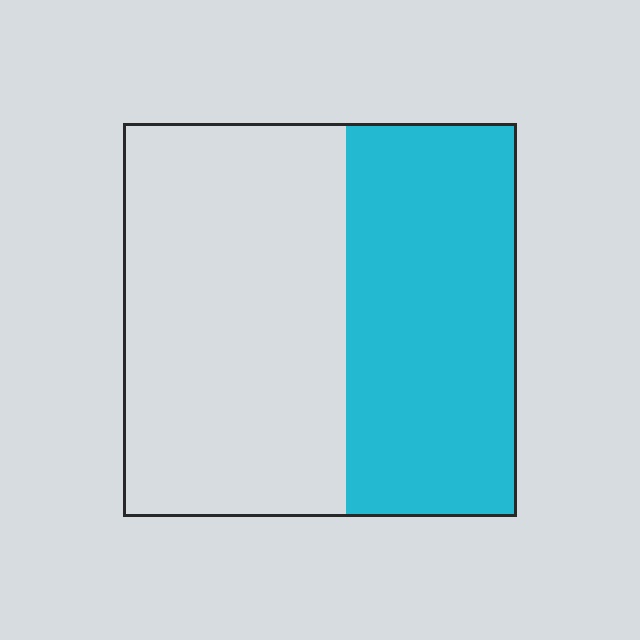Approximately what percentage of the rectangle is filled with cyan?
Approximately 45%.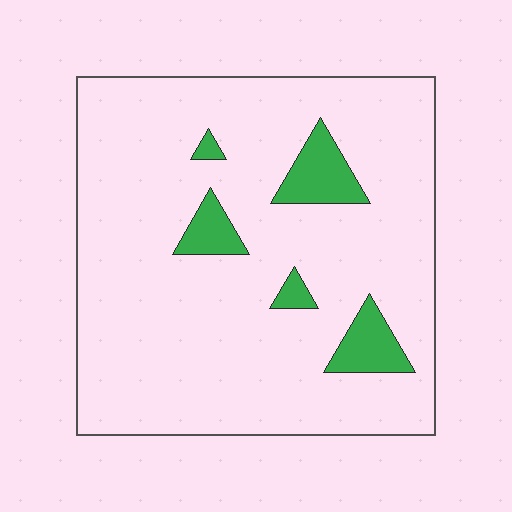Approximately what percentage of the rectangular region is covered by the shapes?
Approximately 10%.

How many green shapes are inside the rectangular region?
5.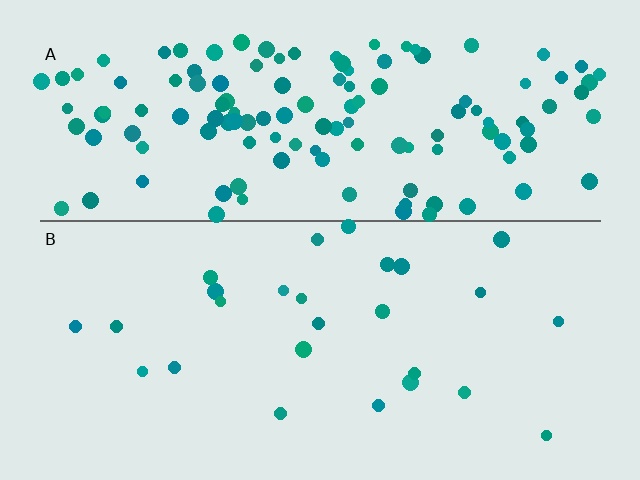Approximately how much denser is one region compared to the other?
Approximately 4.8× — region A over region B.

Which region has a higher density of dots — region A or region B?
A (the top).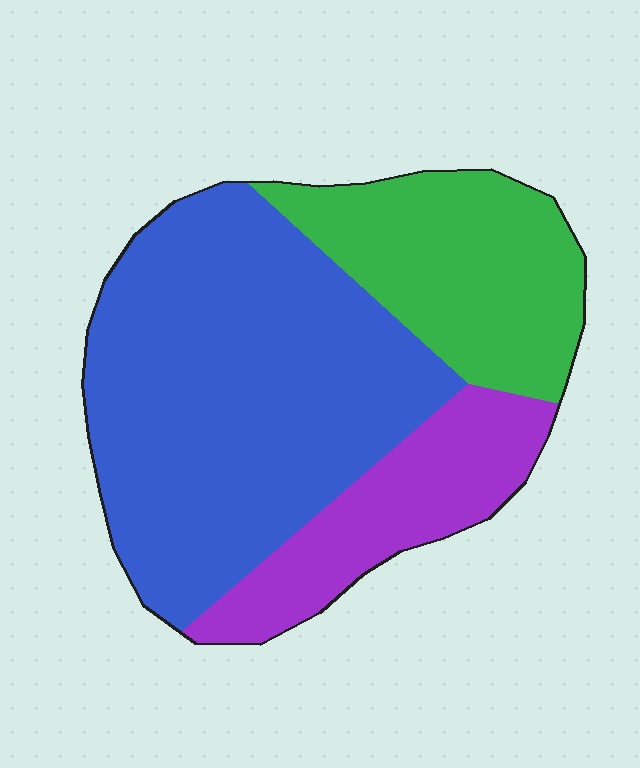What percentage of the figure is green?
Green covers about 25% of the figure.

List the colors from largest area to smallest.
From largest to smallest: blue, green, purple.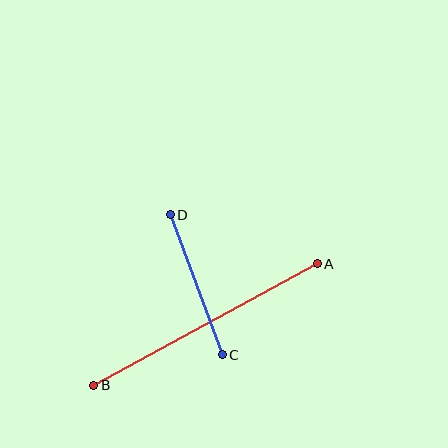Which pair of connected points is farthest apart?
Points A and B are farthest apart.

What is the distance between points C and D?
The distance is approximately 150 pixels.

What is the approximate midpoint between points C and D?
The midpoint is at approximately (196, 285) pixels.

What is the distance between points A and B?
The distance is approximately 255 pixels.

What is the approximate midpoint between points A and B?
The midpoint is at approximately (206, 325) pixels.